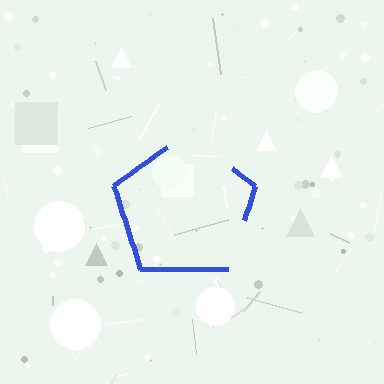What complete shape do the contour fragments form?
The contour fragments form a pentagon.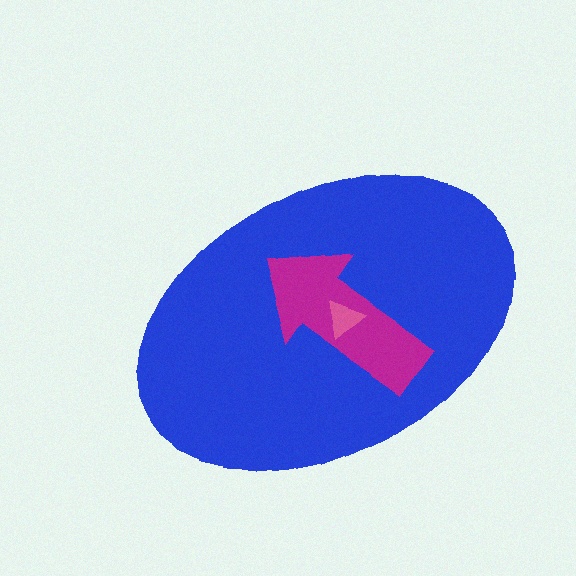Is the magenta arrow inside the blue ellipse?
Yes.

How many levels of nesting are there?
3.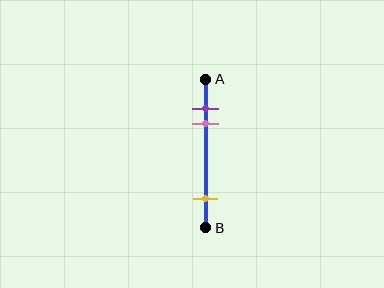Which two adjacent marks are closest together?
The purple and pink marks are the closest adjacent pair.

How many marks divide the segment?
There are 3 marks dividing the segment.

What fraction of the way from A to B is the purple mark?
The purple mark is approximately 20% (0.2) of the way from A to B.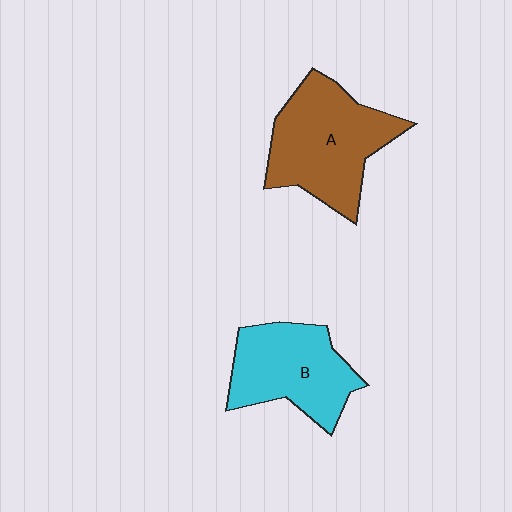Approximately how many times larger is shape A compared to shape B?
Approximately 1.2 times.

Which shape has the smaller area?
Shape B (cyan).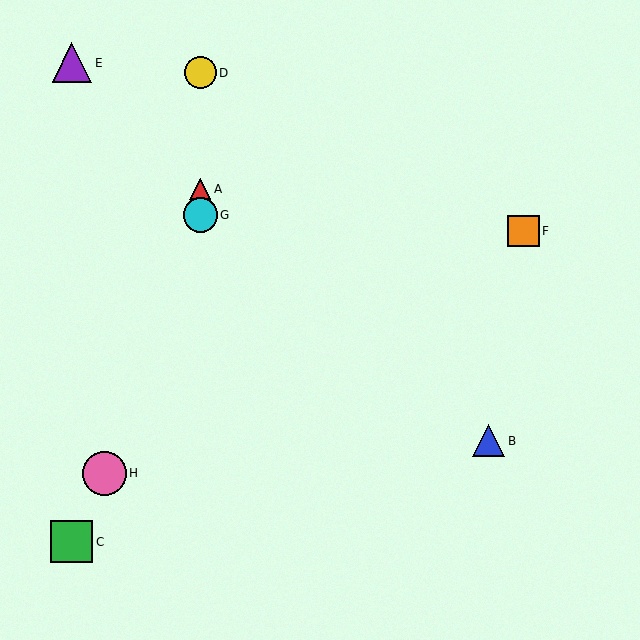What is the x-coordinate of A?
Object A is at x≈200.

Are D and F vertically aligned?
No, D is at x≈200 and F is at x≈523.